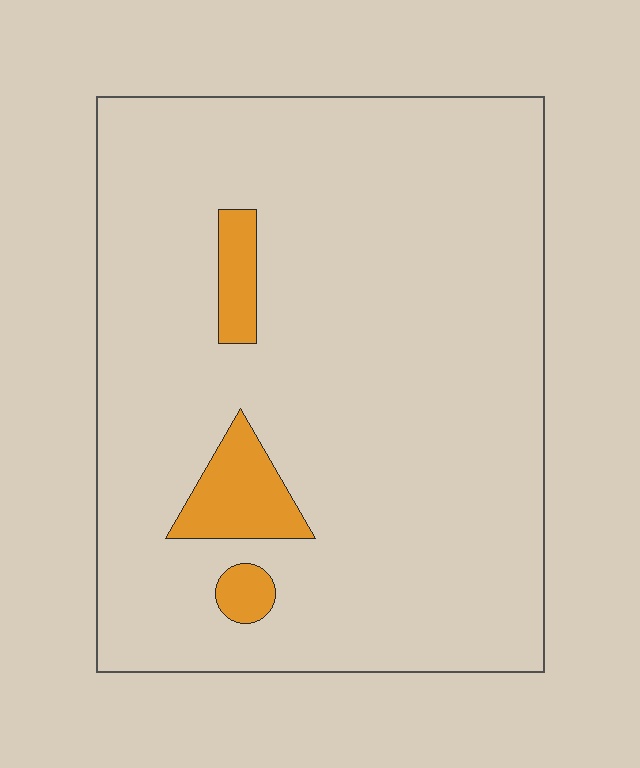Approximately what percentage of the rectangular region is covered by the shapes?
Approximately 5%.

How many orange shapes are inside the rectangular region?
3.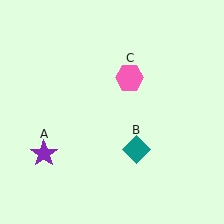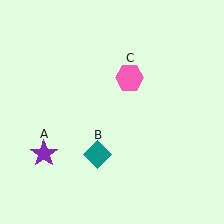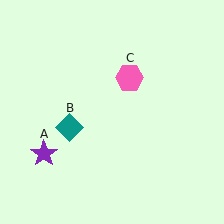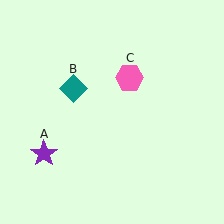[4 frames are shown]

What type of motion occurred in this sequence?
The teal diamond (object B) rotated clockwise around the center of the scene.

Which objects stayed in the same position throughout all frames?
Purple star (object A) and pink hexagon (object C) remained stationary.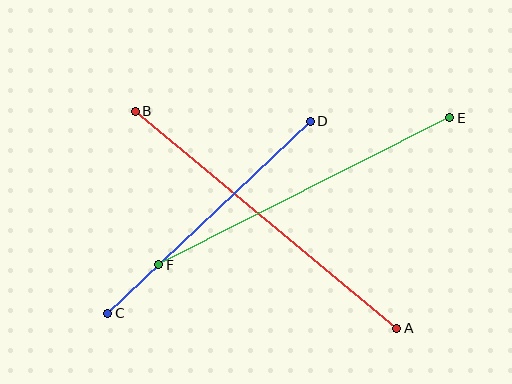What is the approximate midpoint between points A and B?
The midpoint is at approximately (266, 220) pixels.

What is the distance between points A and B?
The distance is approximately 340 pixels.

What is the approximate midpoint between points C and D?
The midpoint is at approximately (209, 217) pixels.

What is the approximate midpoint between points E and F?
The midpoint is at approximately (304, 191) pixels.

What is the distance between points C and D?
The distance is approximately 279 pixels.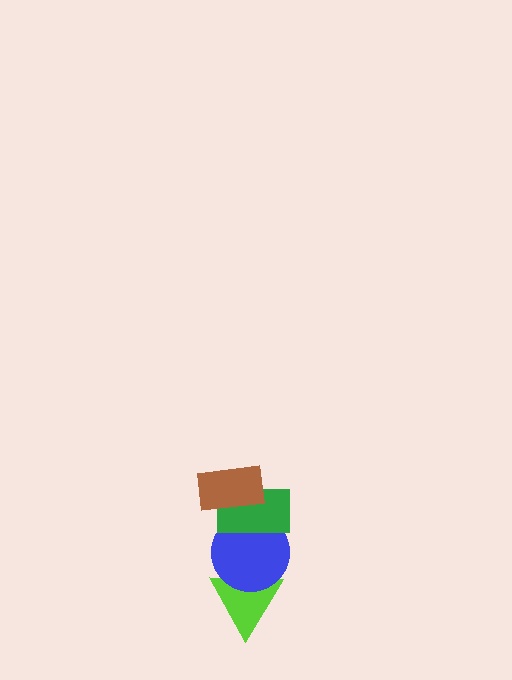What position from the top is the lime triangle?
The lime triangle is 4th from the top.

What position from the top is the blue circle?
The blue circle is 3rd from the top.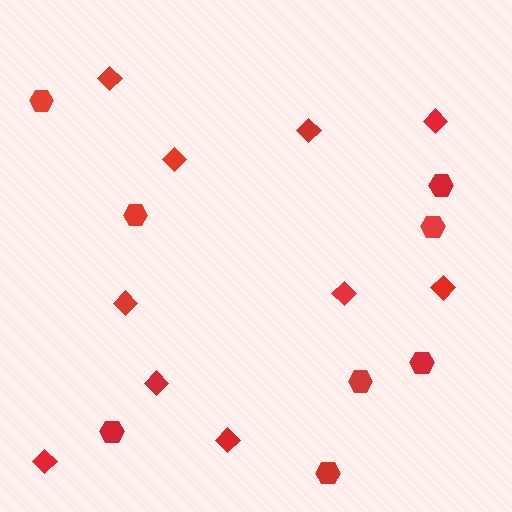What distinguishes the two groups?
There are 2 groups: one group of hexagons (8) and one group of diamonds (10).